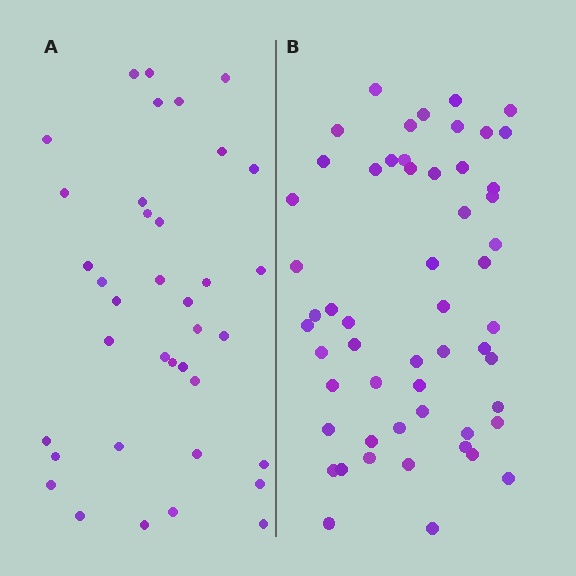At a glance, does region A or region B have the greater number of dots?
Region B (the right region) has more dots.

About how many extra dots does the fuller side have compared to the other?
Region B has approximately 20 more dots than region A.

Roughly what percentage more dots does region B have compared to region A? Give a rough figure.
About 50% more.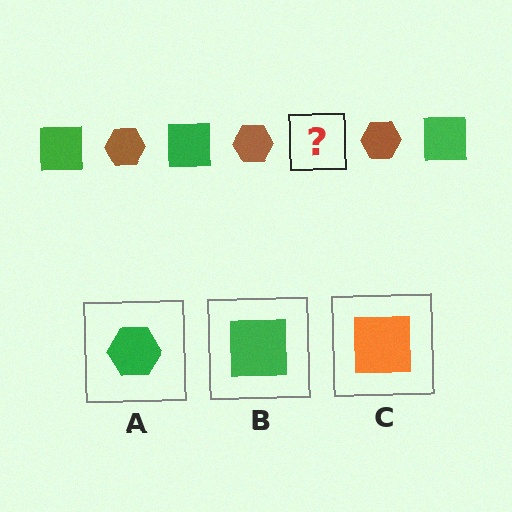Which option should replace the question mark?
Option B.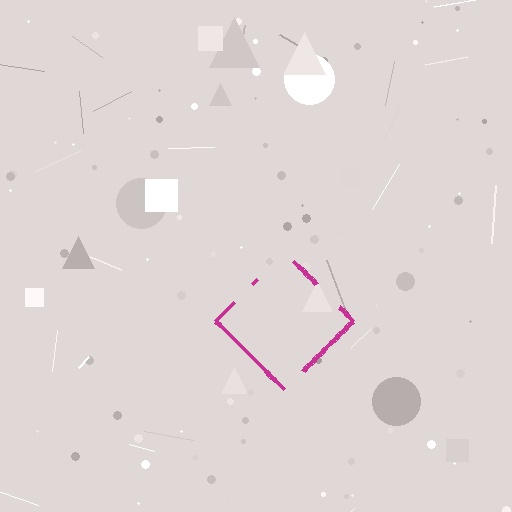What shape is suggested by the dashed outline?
The dashed outline suggests a diamond.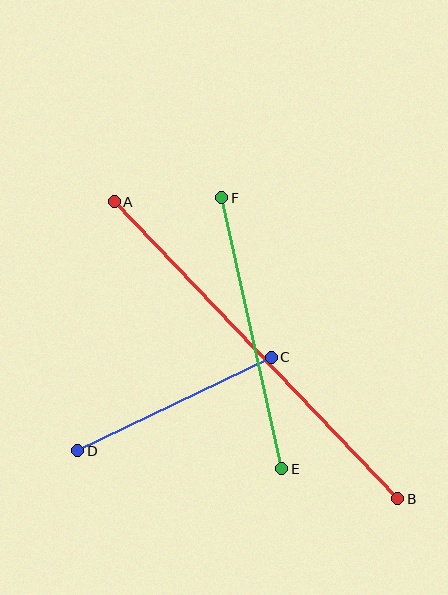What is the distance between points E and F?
The distance is approximately 277 pixels.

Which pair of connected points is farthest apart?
Points A and B are farthest apart.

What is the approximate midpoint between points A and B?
The midpoint is at approximately (256, 350) pixels.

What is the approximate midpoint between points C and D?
The midpoint is at approximately (174, 404) pixels.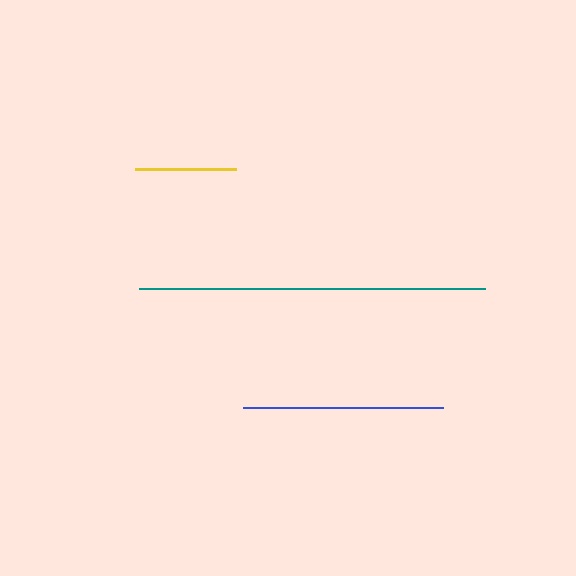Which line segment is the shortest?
The yellow line is the shortest at approximately 101 pixels.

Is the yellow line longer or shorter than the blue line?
The blue line is longer than the yellow line.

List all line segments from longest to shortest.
From longest to shortest: teal, blue, yellow.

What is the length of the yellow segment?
The yellow segment is approximately 101 pixels long.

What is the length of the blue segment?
The blue segment is approximately 201 pixels long.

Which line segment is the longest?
The teal line is the longest at approximately 346 pixels.